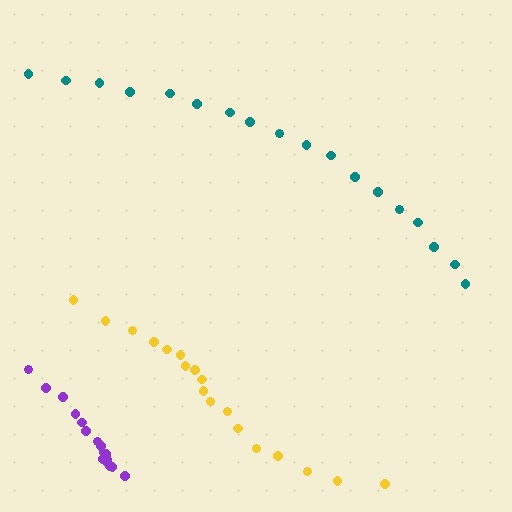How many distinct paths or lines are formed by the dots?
There are 3 distinct paths.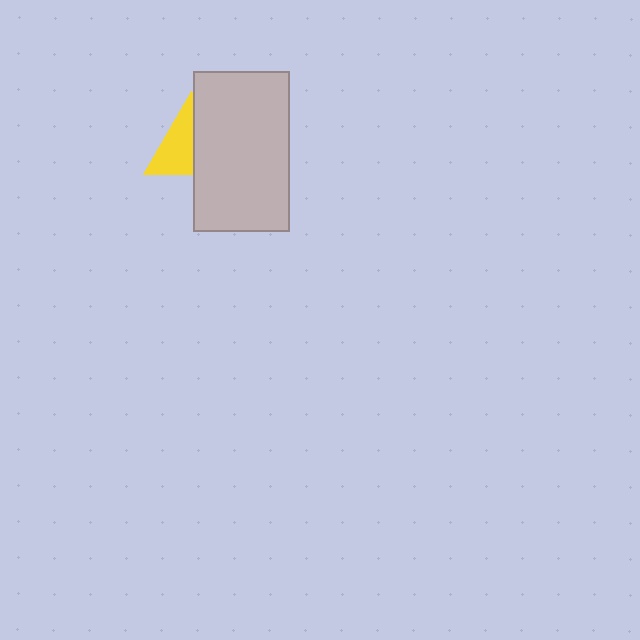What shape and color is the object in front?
The object in front is a light gray rectangle.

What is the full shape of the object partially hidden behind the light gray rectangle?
The partially hidden object is a yellow triangle.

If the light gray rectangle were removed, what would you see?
You would see the complete yellow triangle.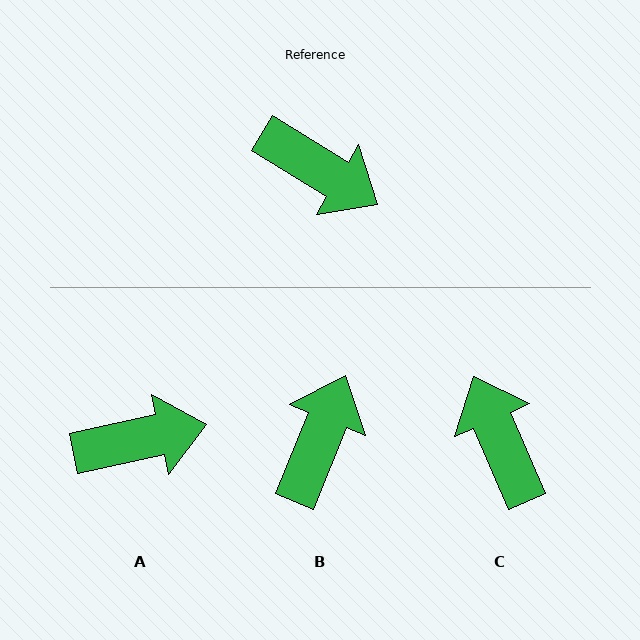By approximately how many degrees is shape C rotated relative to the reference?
Approximately 145 degrees counter-clockwise.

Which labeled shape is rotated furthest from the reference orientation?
C, about 145 degrees away.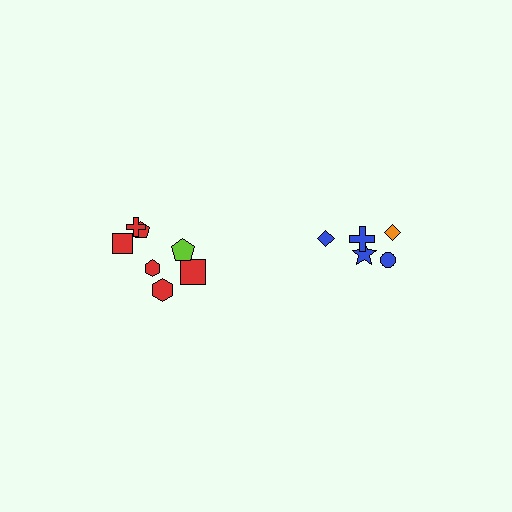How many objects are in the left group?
There are 7 objects.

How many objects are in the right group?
There are 5 objects.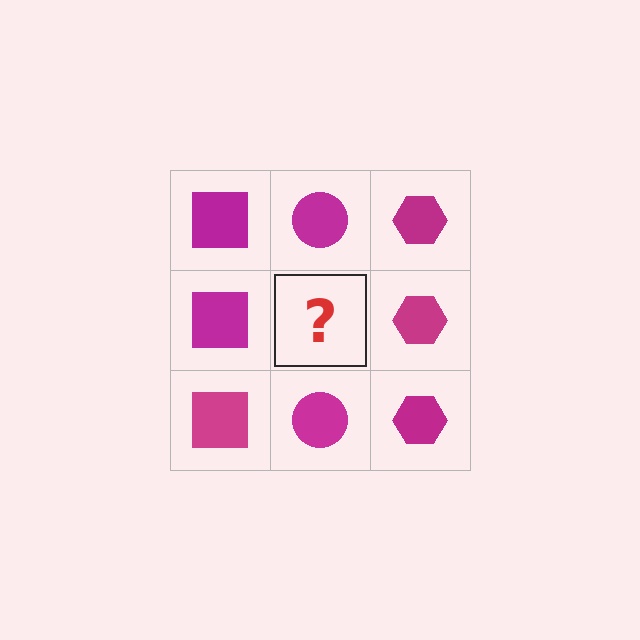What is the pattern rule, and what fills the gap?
The rule is that each column has a consistent shape. The gap should be filled with a magenta circle.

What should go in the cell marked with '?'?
The missing cell should contain a magenta circle.